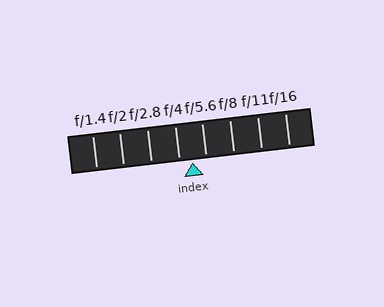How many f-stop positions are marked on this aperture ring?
There are 8 f-stop positions marked.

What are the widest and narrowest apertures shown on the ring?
The widest aperture shown is f/1.4 and the narrowest is f/16.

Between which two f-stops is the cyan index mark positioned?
The index mark is between f/4 and f/5.6.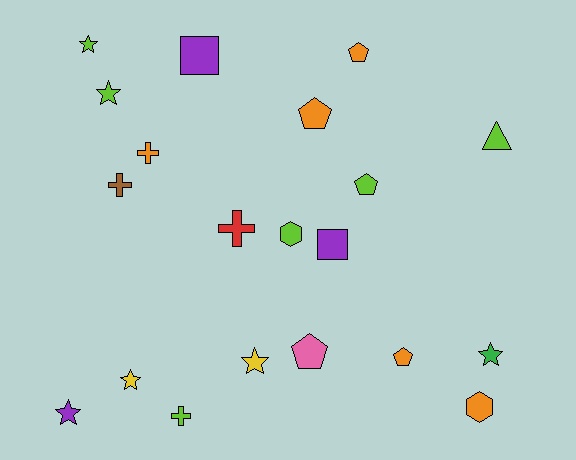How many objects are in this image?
There are 20 objects.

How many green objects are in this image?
There is 1 green object.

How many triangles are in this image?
There is 1 triangle.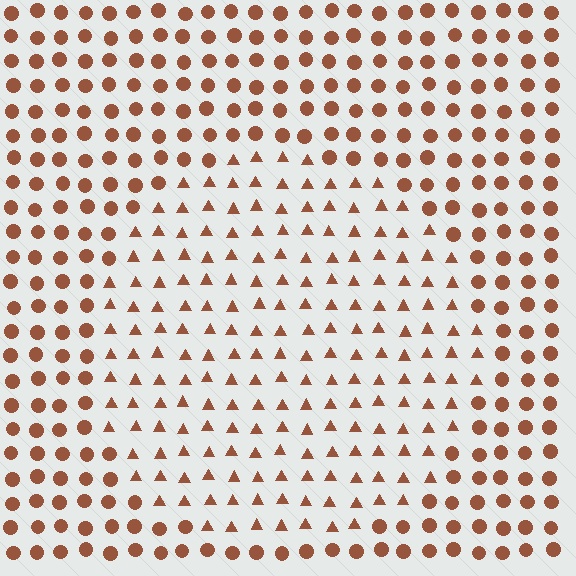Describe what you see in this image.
The image is filled with small brown elements arranged in a uniform grid. A circle-shaped region contains triangles, while the surrounding area contains circles. The boundary is defined purely by the change in element shape.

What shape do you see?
I see a circle.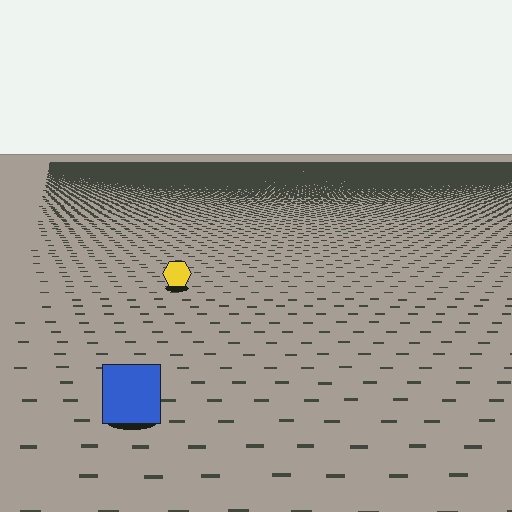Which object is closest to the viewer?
The blue square is closest. The texture marks near it are larger and more spread out.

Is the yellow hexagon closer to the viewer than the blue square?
No. The blue square is closer — you can tell from the texture gradient: the ground texture is coarser near it.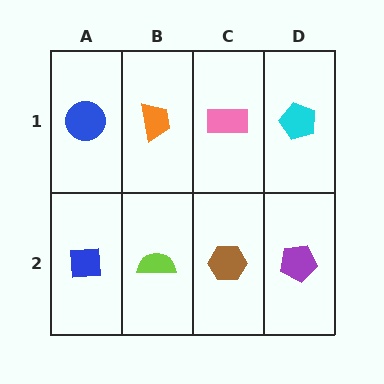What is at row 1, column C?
A pink rectangle.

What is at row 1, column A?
A blue circle.